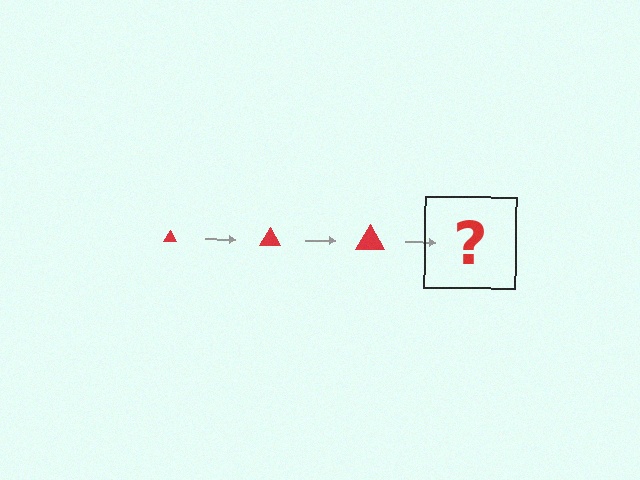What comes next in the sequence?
The next element should be a red triangle, larger than the previous one.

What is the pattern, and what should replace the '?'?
The pattern is that the triangle gets progressively larger each step. The '?' should be a red triangle, larger than the previous one.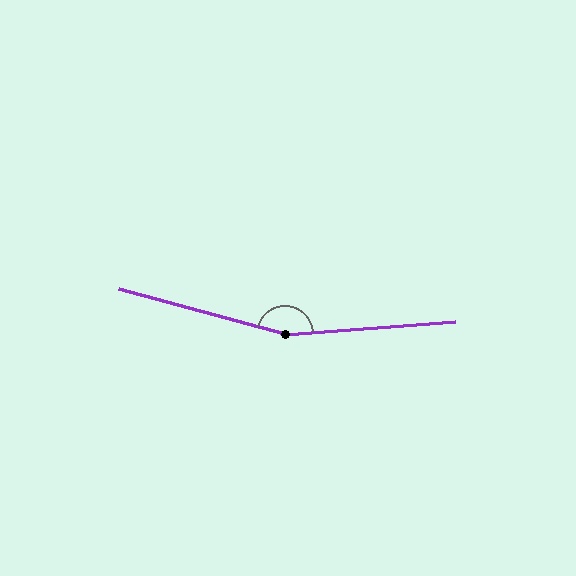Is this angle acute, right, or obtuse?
It is obtuse.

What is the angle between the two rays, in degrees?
Approximately 161 degrees.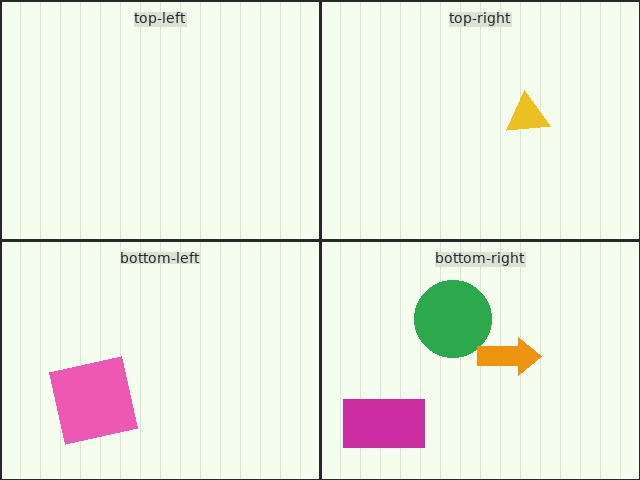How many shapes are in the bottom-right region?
3.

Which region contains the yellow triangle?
The top-right region.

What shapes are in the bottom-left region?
The pink square.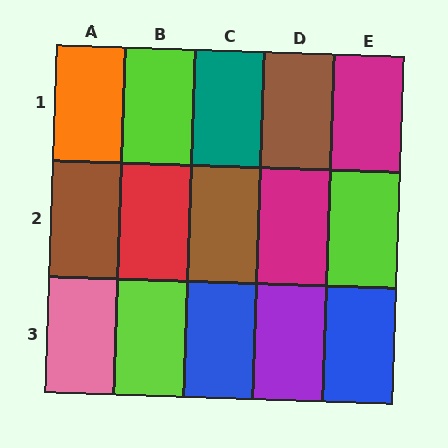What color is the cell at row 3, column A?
Pink.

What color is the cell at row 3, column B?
Lime.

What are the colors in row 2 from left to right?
Brown, red, brown, magenta, lime.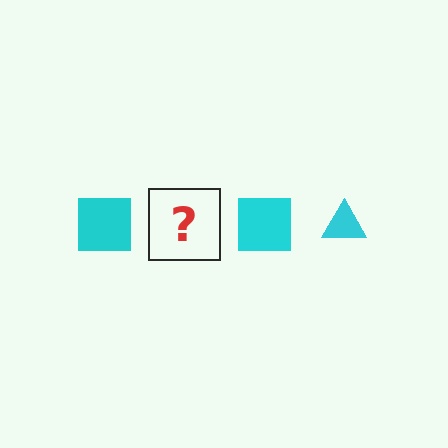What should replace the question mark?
The question mark should be replaced with a cyan triangle.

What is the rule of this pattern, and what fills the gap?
The rule is that the pattern cycles through square, triangle shapes in cyan. The gap should be filled with a cyan triangle.